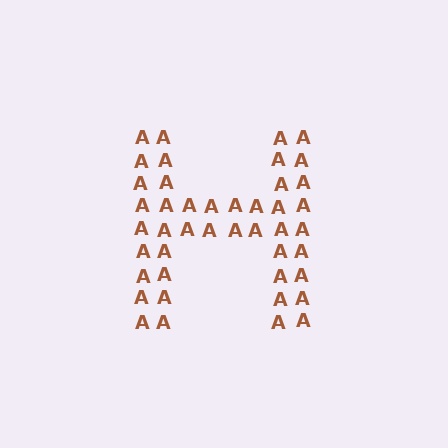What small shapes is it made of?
It is made of small letter A's.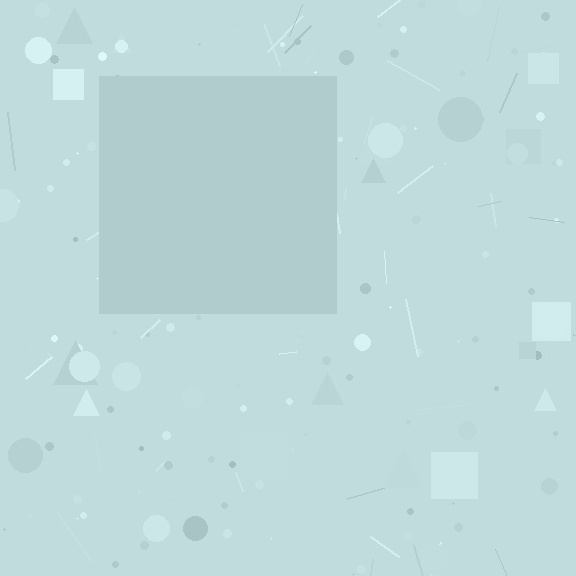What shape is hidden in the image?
A square is hidden in the image.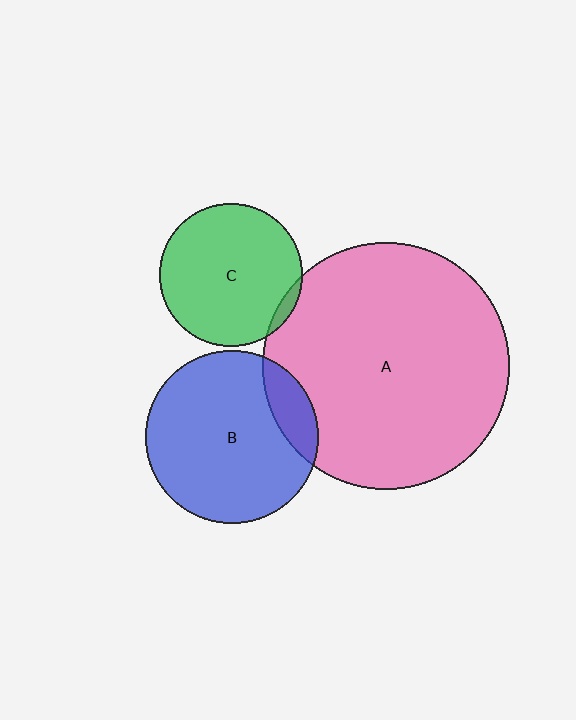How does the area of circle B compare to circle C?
Approximately 1.5 times.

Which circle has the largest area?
Circle A (pink).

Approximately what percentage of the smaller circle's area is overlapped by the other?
Approximately 5%.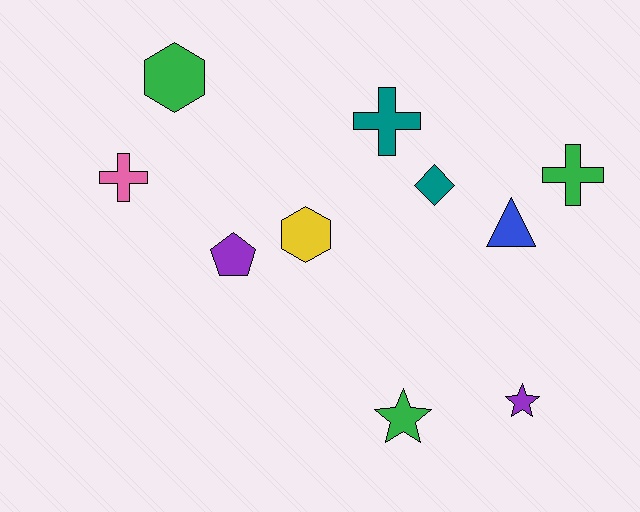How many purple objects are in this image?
There are 2 purple objects.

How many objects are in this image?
There are 10 objects.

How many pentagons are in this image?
There is 1 pentagon.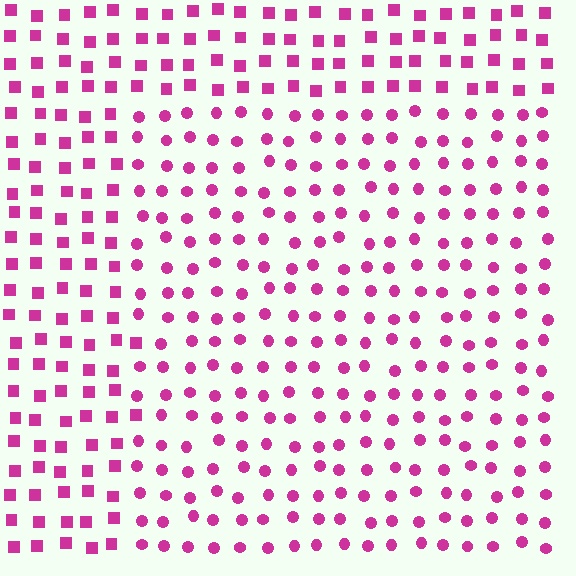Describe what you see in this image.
The image is filled with small magenta elements arranged in a uniform grid. A rectangle-shaped region contains circles, while the surrounding area contains squares. The boundary is defined purely by the change in element shape.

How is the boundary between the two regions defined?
The boundary is defined by a change in element shape: circles inside vs. squares outside. All elements share the same color and spacing.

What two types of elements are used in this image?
The image uses circles inside the rectangle region and squares outside it.